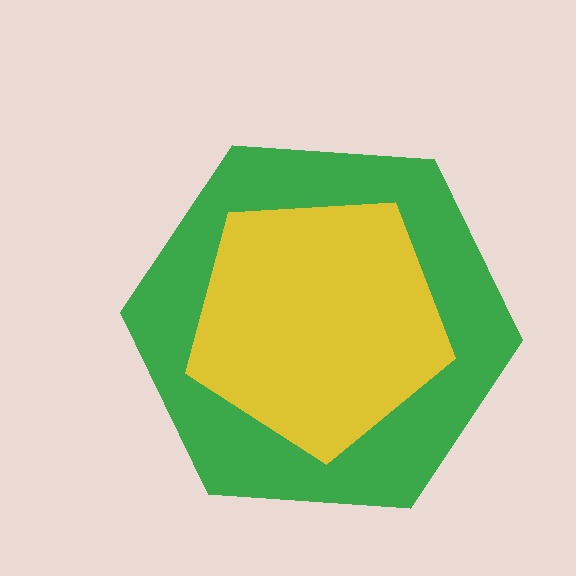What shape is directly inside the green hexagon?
The yellow pentagon.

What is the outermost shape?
The green hexagon.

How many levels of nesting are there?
2.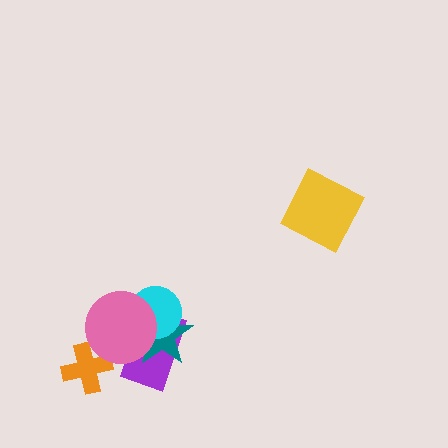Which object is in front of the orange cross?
The pink circle is in front of the orange cross.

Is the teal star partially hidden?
Yes, it is partially covered by another shape.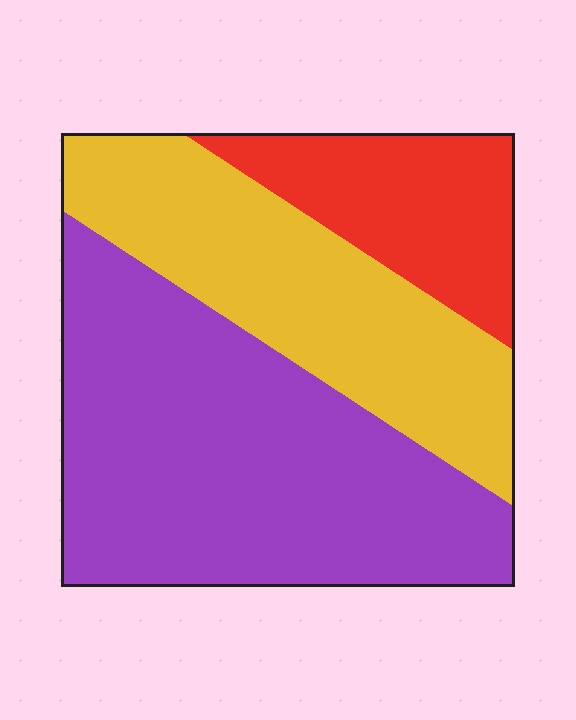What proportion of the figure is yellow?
Yellow takes up between a quarter and a half of the figure.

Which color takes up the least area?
Red, at roughly 20%.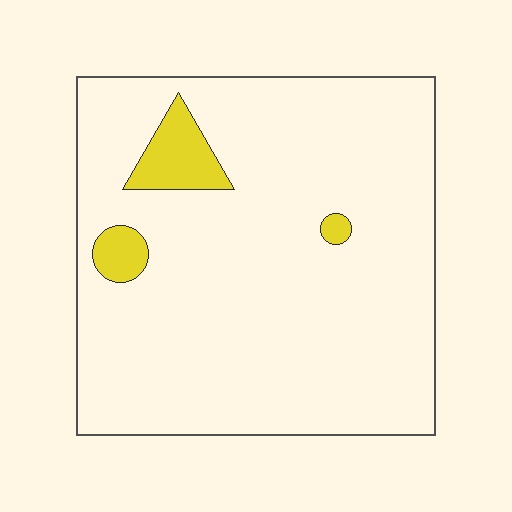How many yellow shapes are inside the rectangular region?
3.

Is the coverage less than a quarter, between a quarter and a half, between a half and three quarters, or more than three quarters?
Less than a quarter.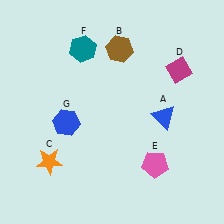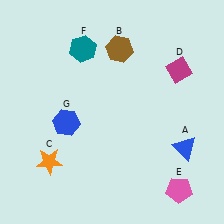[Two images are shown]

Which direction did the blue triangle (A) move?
The blue triangle (A) moved down.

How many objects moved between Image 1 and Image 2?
2 objects moved between the two images.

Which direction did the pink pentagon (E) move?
The pink pentagon (E) moved down.